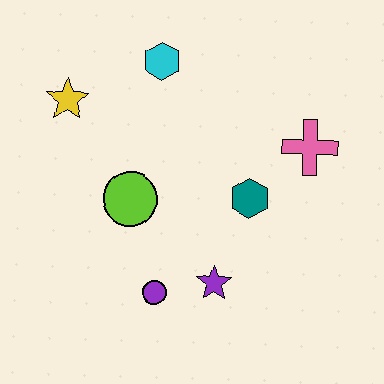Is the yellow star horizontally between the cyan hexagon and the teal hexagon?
No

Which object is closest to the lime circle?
The purple circle is closest to the lime circle.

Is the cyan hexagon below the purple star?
No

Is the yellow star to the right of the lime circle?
No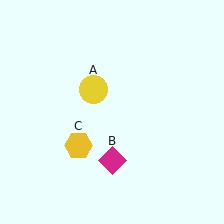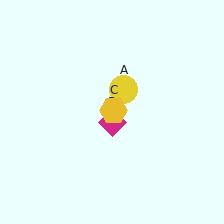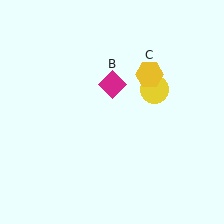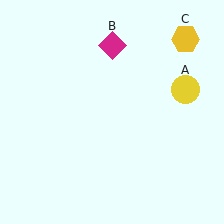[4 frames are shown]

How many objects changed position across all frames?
3 objects changed position: yellow circle (object A), magenta diamond (object B), yellow hexagon (object C).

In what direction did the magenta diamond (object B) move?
The magenta diamond (object B) moved up.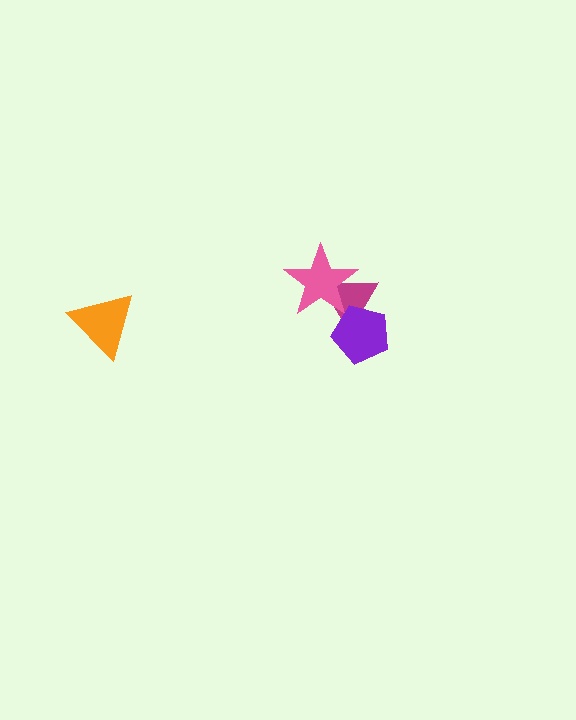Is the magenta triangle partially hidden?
Yes, it is partially covered by another shape.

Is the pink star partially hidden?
No, no other shape covers it.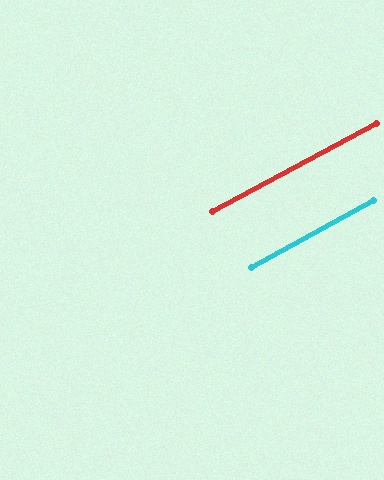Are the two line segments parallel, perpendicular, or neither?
Parallel — their directions differ by only 0.4°.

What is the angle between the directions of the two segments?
Approximately 0 degrees.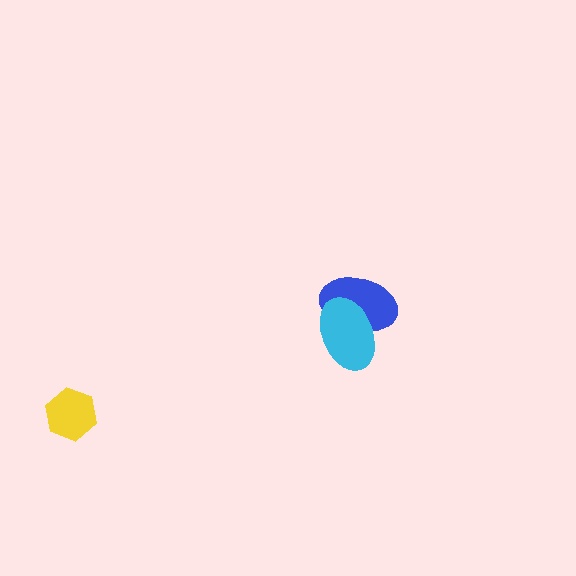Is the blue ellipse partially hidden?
Yes, it is partially covered by another shape.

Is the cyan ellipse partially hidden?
No, no other shape covers it.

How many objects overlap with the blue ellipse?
1 object overlaps with the blue ellipse.